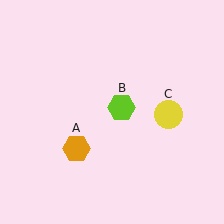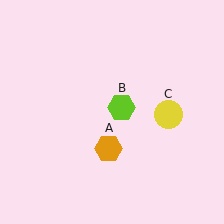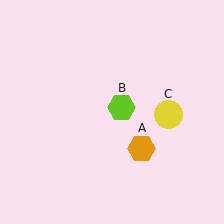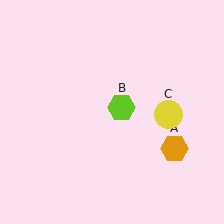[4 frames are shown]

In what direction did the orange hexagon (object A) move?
The orange hexagon (object A) moved right.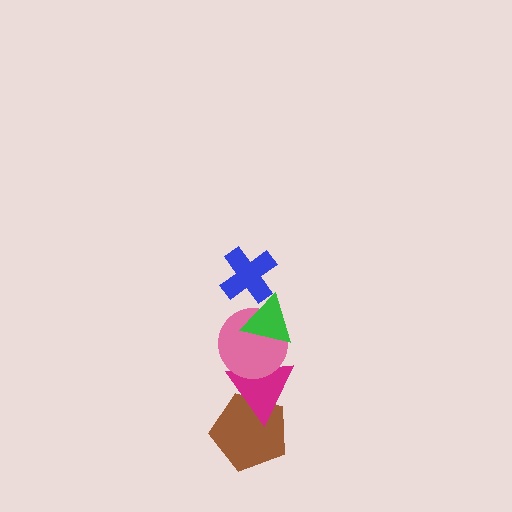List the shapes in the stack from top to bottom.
From top to bottom: the blue cross, the green triangle, the pink circle, the magenta triangle, the brown pentagon.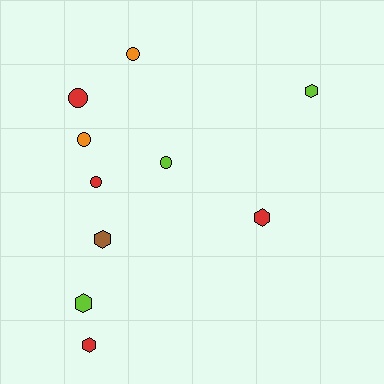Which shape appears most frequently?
Hexagon, with 5 objects.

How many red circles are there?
There are 2 red circles.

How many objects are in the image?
There are 10 objects.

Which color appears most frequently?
Red, with 4 objects.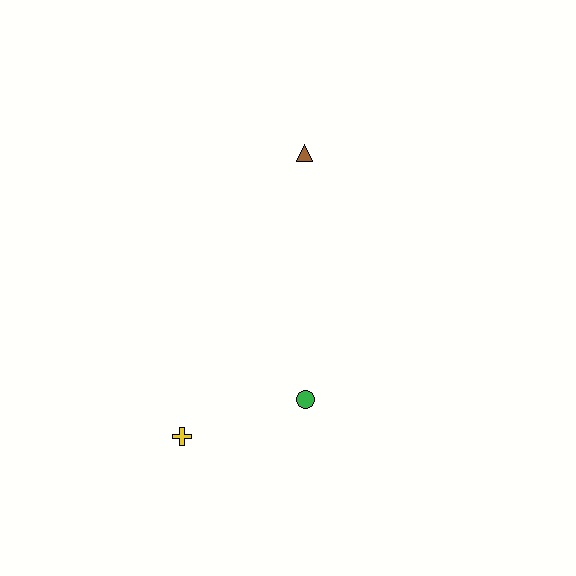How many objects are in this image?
There are 3 objects.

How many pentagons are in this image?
There are no pentagons.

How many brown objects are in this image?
There is 1 brown object.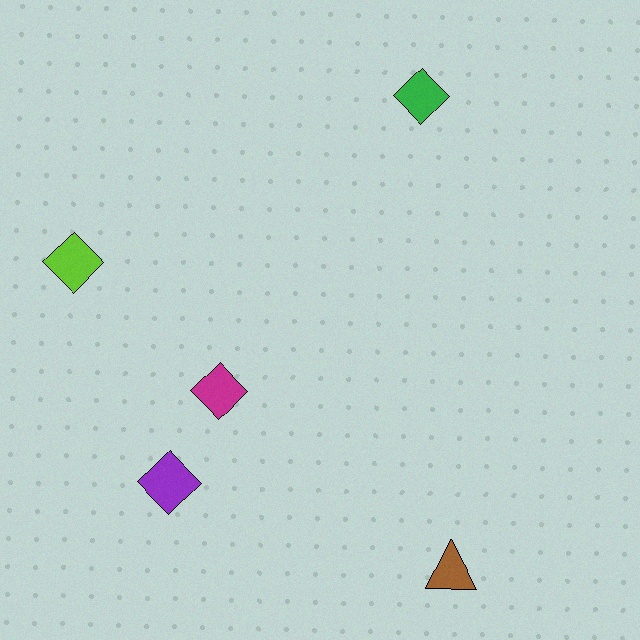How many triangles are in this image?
There is 1 triangle.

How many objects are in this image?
There are 5 objects.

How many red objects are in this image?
There are no red objects.